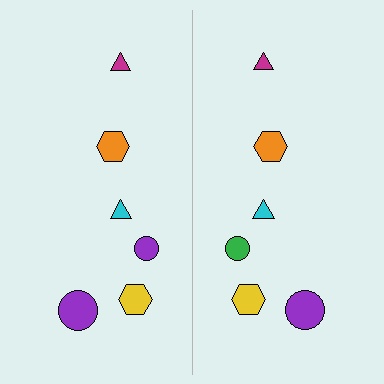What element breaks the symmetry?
The green circle on the right side breaks the symmetry — its mirror counterpart is purple.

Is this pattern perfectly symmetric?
No, the pattern is not perfectly symmetric. The green circle on the right side breaks the symmetry — its mirror counterpart is purple.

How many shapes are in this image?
There are 12 shapes in this image.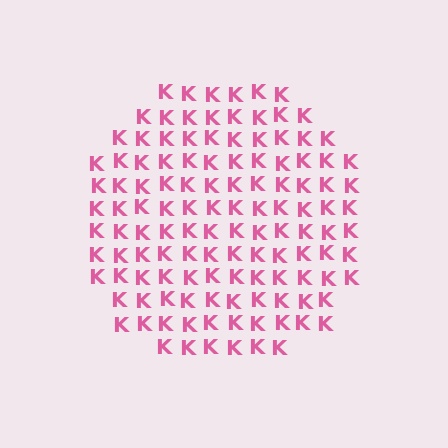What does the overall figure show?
The overall figure shows a circle.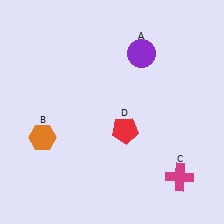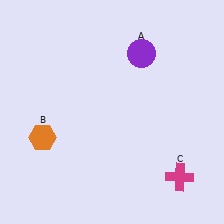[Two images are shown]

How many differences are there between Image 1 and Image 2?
There is 1 difference between the two images.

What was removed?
The red pentagon (D) was removed in Image 2.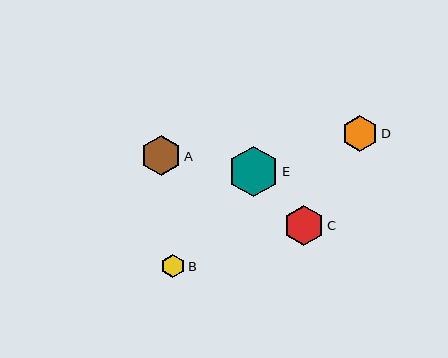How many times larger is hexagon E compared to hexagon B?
Hexagon E is approximately 2.1 times the size of hexagon B.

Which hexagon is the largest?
Hexagon E is the largest with a size of approximately 50 pixels.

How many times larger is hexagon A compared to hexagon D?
Hexagon A is approximately 1.1 times the size of hexagon D.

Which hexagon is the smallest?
Hexagon B is the smallest with a size of approximately 24 pixels.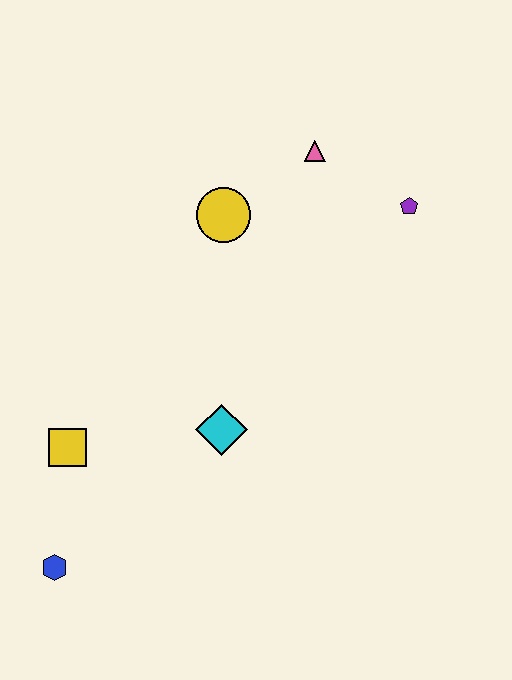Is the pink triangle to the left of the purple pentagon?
Yes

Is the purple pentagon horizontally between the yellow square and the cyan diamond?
No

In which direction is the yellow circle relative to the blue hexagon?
The yellow circle is above the blue hexagon.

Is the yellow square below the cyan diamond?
Yes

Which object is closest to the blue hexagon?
The yellow square is closest to the blue hexagon.